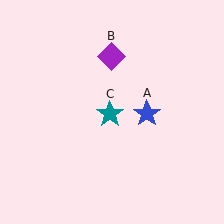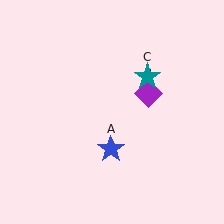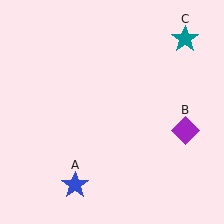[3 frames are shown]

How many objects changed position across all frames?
3 objects changed position: blue star (object A), purple diamond (object B), teal star (object C).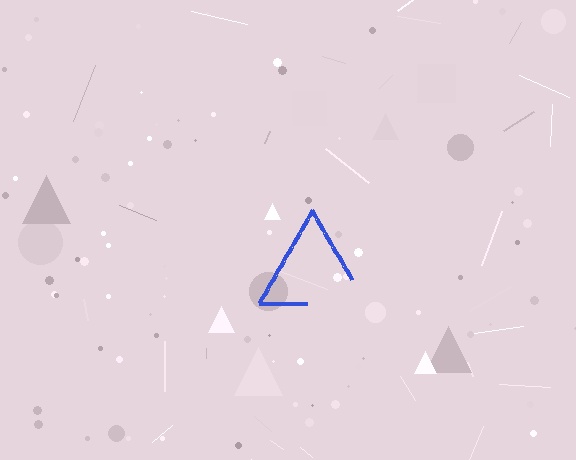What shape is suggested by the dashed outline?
The dashed outline suggests a triangle.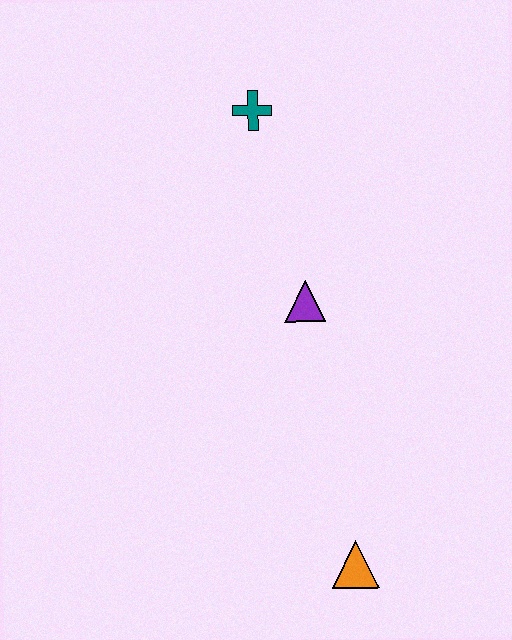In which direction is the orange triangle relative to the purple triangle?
The orange triangle is below the purple triangle.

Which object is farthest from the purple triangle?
The orange triangle is farthest from the purple triangle.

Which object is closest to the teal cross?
The purple triangle is closest to the teal cross.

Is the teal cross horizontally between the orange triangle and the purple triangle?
No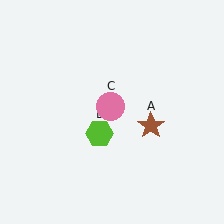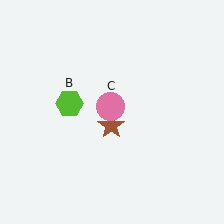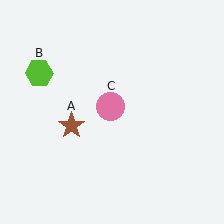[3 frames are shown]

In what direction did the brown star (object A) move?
The brown star (object A) moved left.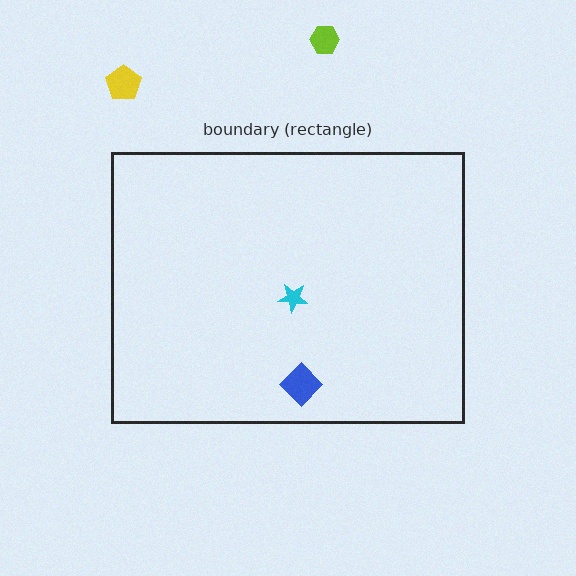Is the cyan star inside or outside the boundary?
Inside.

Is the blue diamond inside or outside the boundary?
Inside.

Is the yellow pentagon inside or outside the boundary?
Outside.